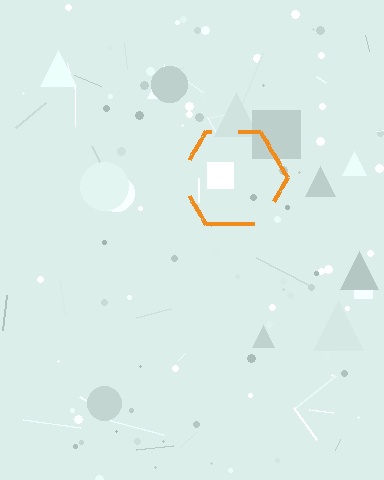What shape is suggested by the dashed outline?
The dashed outline suggests a hexagon.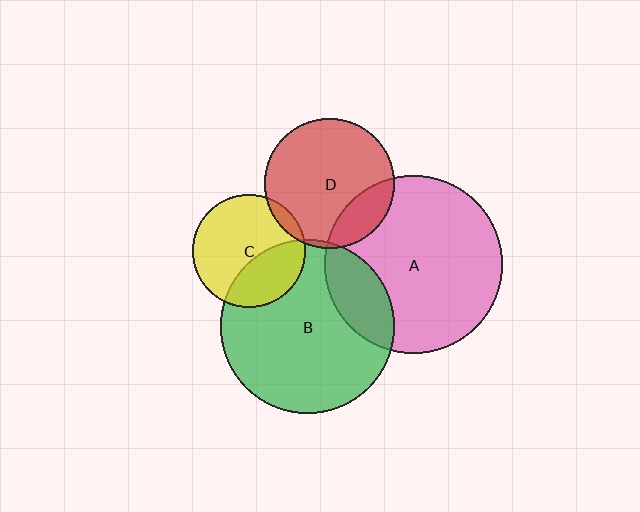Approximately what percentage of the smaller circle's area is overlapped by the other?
Approximately 20%.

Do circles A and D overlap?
Yes.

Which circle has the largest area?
Circle A (pink).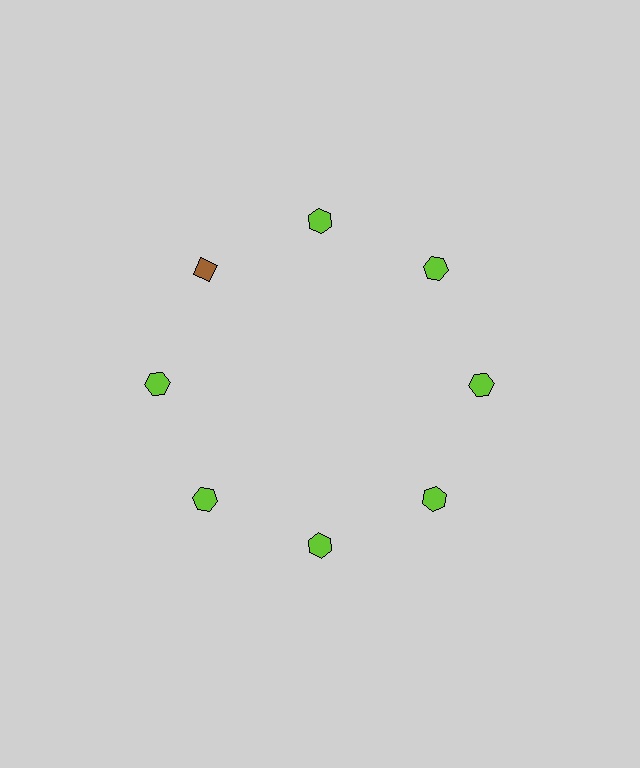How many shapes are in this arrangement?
There are 8 shapes arranged in a ring pattern.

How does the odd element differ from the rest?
It differs in both color (brown instead of lime) and shape (diamond instead of hexagon).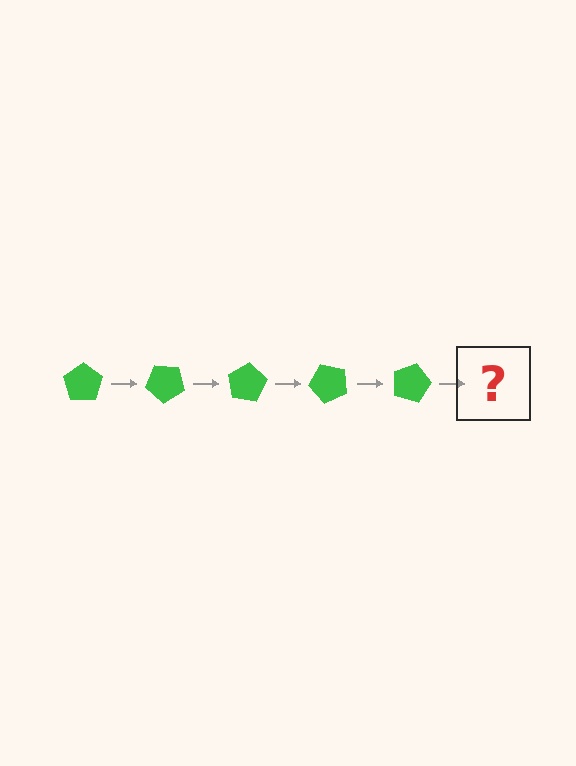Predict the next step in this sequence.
The next step is a green pentagon rotated 200 degrees.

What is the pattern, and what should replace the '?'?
The pattern is that the pentagon rotates 40 degrees each step. The '?' should be a green pentagon rotated 200 degrees.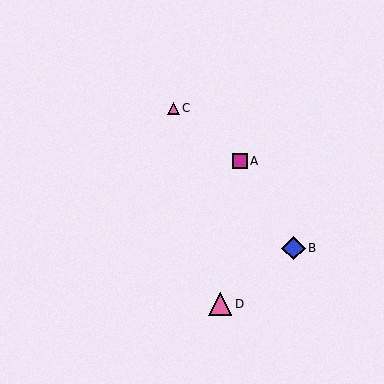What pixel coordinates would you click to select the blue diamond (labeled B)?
Click at (293, 248) to select the blue diamond B.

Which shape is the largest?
The blue diamond (labeled B) is the largest.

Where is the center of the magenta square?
The center of the magenta square is at (240, 161).